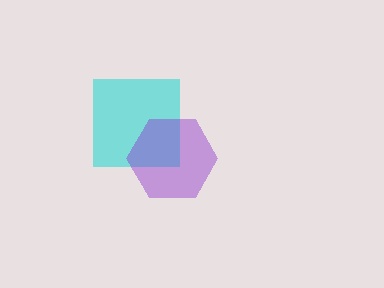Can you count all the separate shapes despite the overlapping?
Yes, there are 2 separate shapes.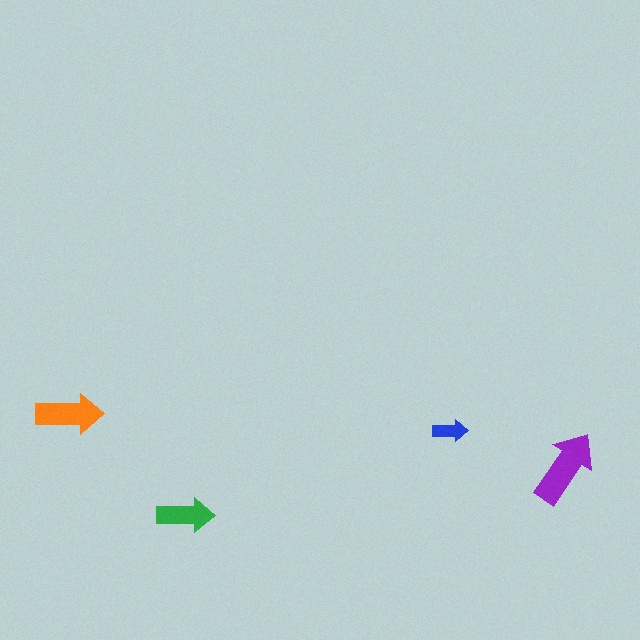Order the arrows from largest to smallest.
the purple one, the orange one, the green one, the blue one.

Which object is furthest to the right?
The purple arrow is rightmost.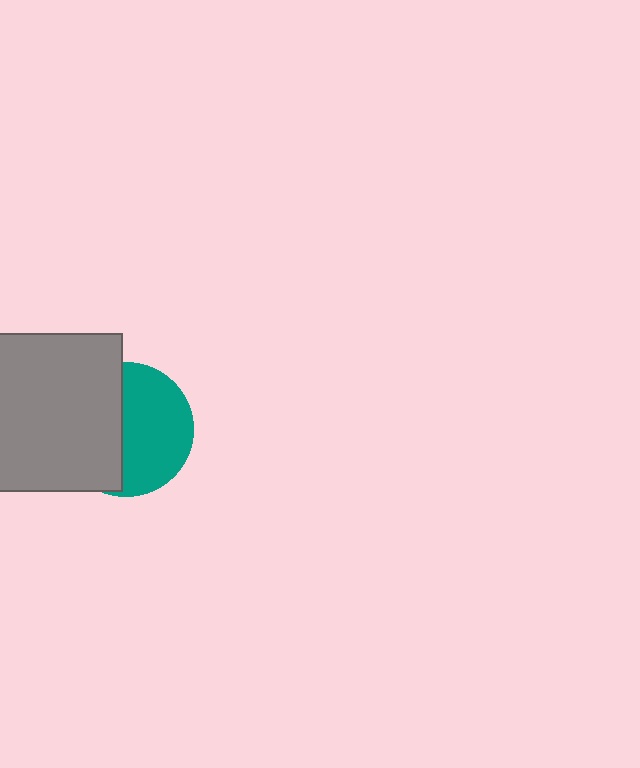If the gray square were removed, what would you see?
You would see the complete teal circle.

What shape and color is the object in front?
The object in front is a gray square.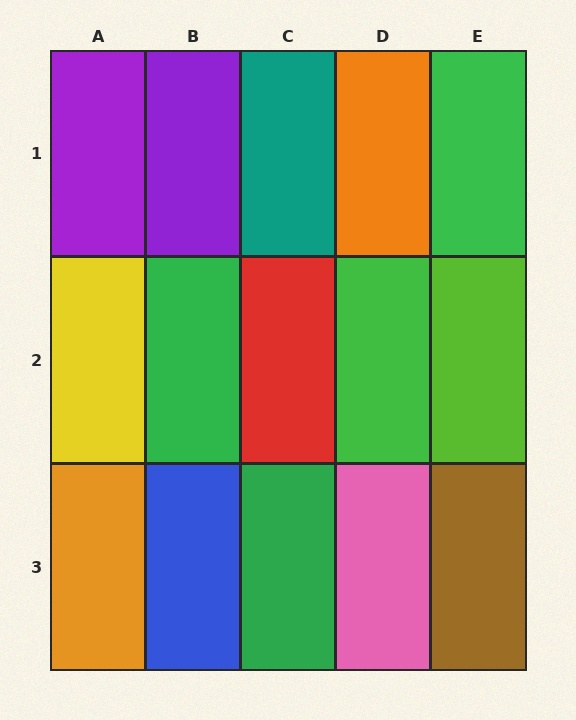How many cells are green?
4 cells are green.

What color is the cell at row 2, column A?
Yellow.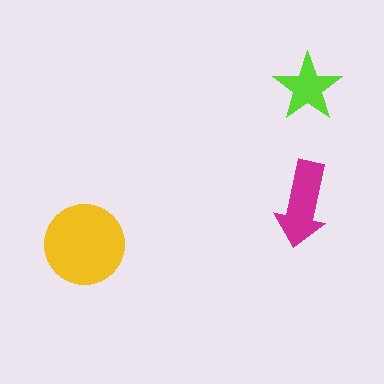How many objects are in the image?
There are 3 objects in the image.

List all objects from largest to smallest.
The yellow circle, the magenta arrow, the lime star.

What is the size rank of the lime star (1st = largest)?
3rd.